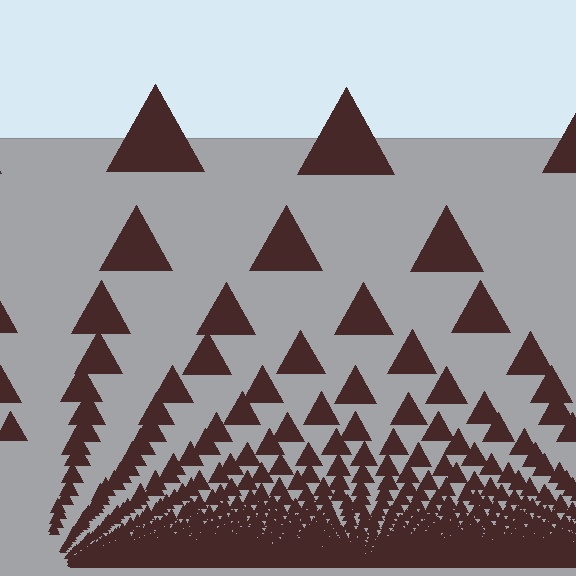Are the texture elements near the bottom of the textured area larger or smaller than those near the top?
Smaller. The gradient is inverted — elements near the bottom are smaller and denser.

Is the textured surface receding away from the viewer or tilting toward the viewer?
The surface appears to tilt toward the viewer. Texture elements get larger and sparser toward the top.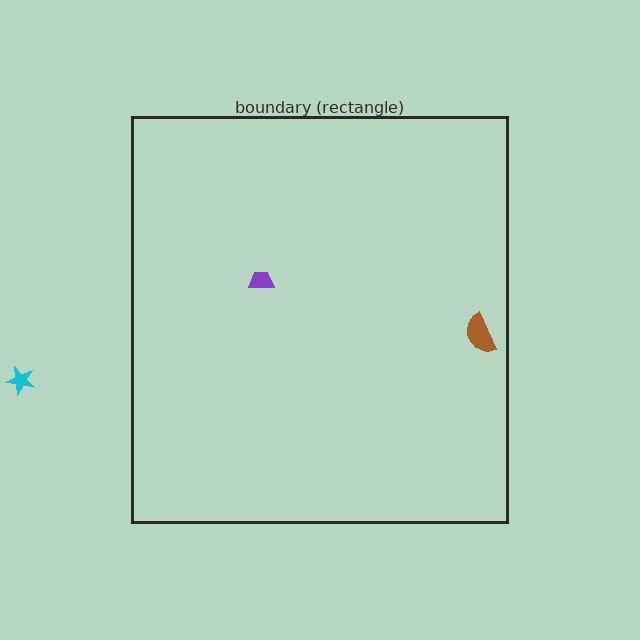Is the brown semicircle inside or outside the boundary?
Inside.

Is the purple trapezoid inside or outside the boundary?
Inside.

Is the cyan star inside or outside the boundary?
Outside.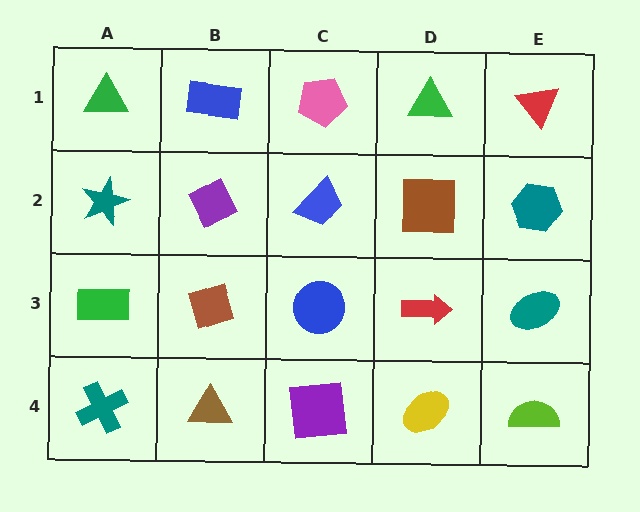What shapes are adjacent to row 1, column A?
A teal star (row 2, column A), a blue rectangle (row 1, column B).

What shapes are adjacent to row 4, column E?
A teal ellipse (row 3, column E), a yellow ellipse (row 4, column D).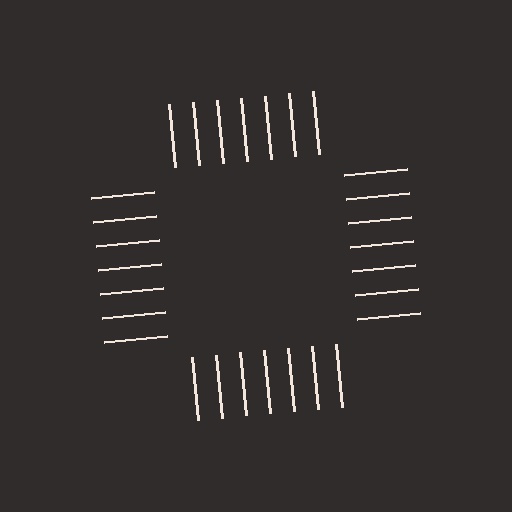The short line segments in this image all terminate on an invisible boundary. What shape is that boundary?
An illusory square — the line segments terminate on its edges but no continuous stroke is drawn.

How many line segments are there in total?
28 — 7 along each of the 4 edges.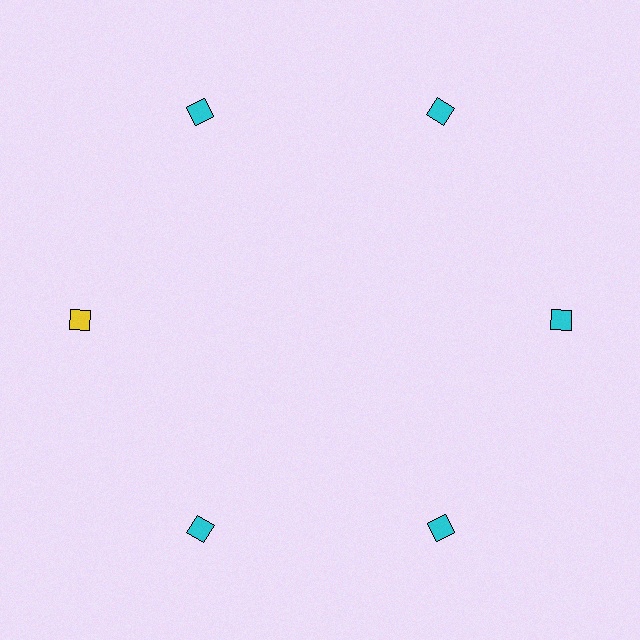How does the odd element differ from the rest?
It has a different color: yellow instead of cyan.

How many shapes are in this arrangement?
There are 6 shapes arranged in a ring pattern.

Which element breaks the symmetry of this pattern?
The yellow diamond at roughly the 9 o'clock position breaks the symmetry. All other shapes are cyan diamonds.